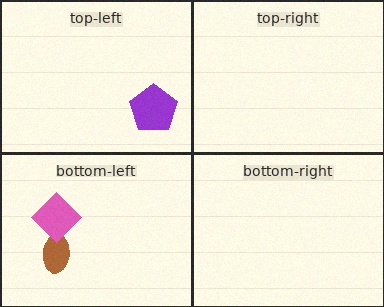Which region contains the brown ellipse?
The bottom-left region.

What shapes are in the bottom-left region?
The brown ellipse, the pink diamond.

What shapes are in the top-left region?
The purple pentagon.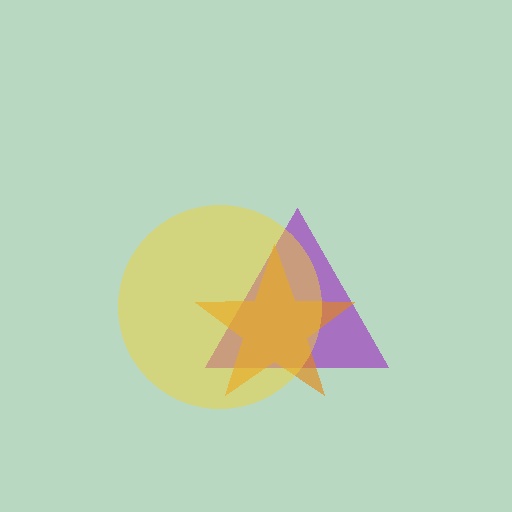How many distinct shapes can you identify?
There are 3 distinct shapes: a purple triangle, an orange star, a yellow circle.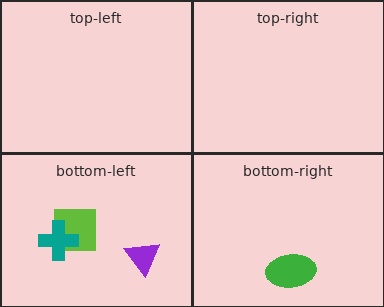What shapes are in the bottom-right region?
The green ellipse.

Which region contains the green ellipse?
The bottom-right region.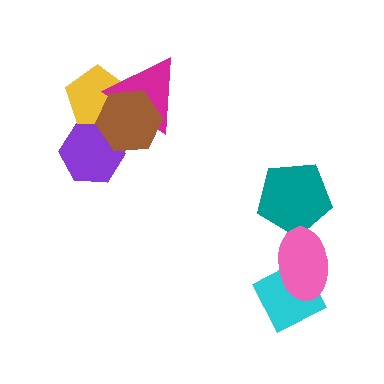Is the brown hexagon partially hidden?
No, no other shape covers it.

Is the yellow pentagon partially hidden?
Yes, it is partially covered by another shape.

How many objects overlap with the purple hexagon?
2 objects overlap with the purple hexagon.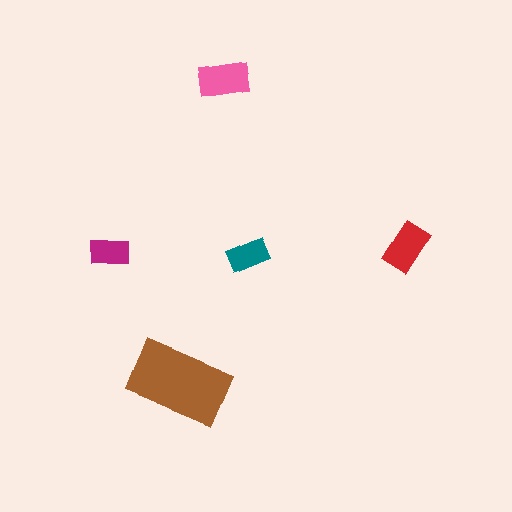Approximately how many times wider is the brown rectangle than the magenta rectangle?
About 2.5 times wider.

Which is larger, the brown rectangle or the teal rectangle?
The brown one.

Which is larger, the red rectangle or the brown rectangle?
The brown one.